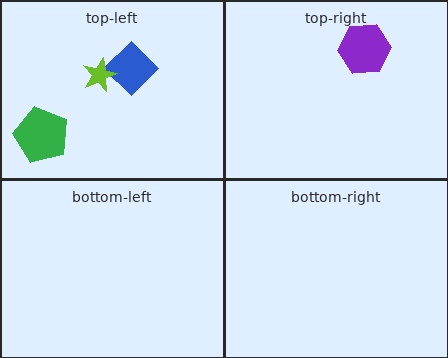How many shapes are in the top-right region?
1.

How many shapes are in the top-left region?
3.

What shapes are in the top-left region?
The blue diamond, the green pentagon, the lime star.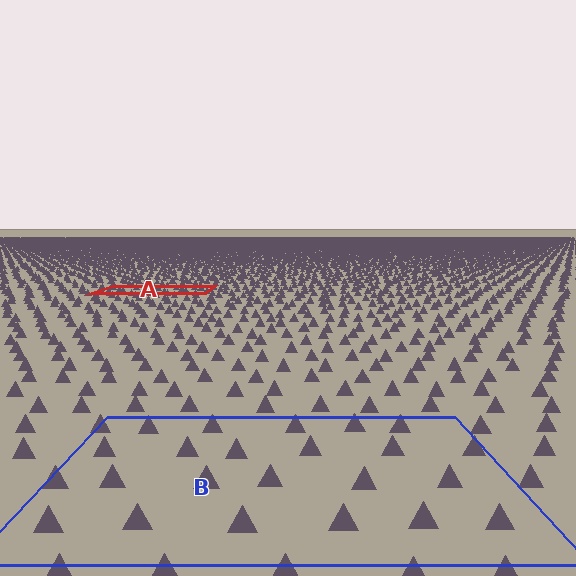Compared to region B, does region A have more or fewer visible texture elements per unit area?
Region A has more texture elements per unit area — they are packed more densely because it is farther away.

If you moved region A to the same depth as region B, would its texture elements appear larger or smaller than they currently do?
They would appear larger. At a closer depth, the same texture elements are projected at a bigger on-screen size.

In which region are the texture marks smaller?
The texture marks are smaller in region A, because it is farther away.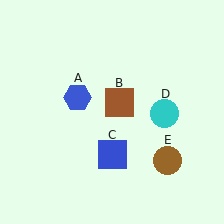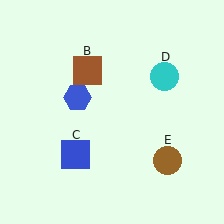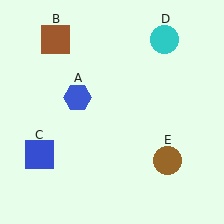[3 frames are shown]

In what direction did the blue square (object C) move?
The blue square (object C) moved left.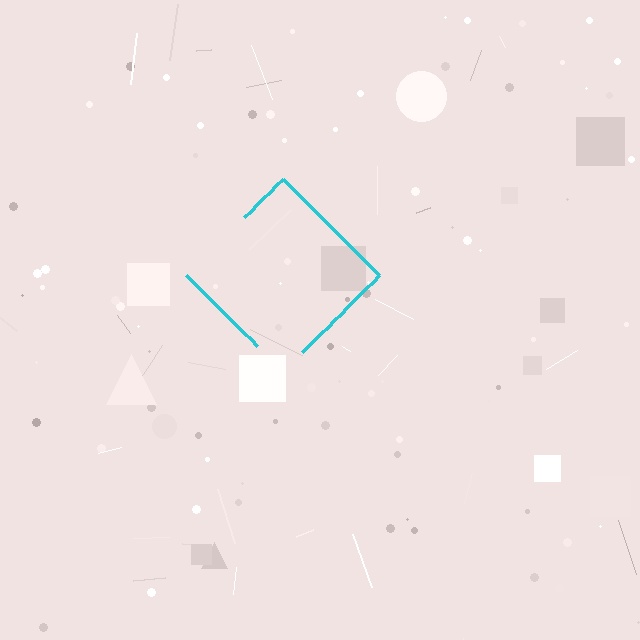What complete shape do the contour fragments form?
The contour fragments form a diamond.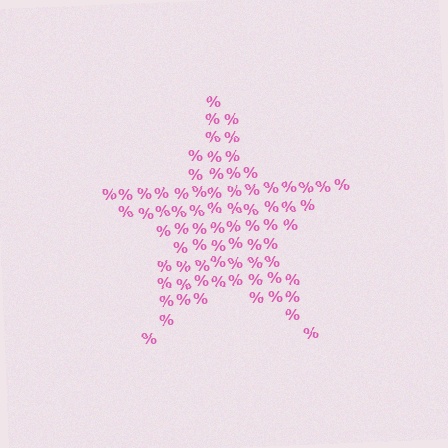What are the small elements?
The small elements are percent signs.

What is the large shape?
The large shape is a star.